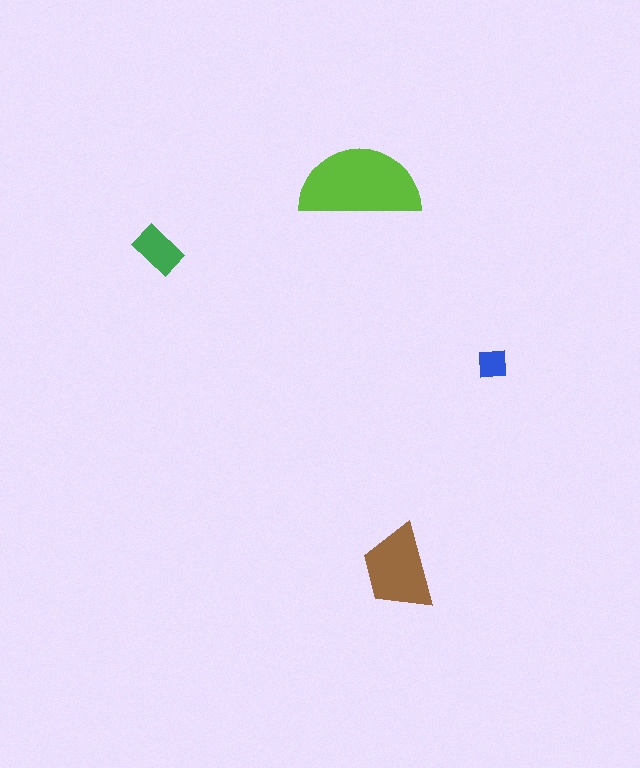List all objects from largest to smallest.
The lime semicircle, the brown trapezoid, the green rectangle, the blue square.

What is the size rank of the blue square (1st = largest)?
4th.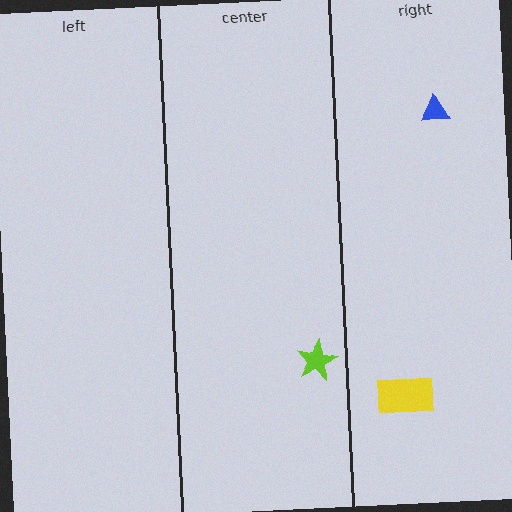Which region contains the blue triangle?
The right region.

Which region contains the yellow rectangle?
The right region.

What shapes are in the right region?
The blue triangle, the yellow rectangle.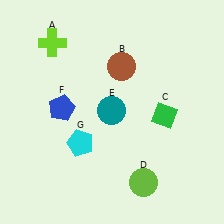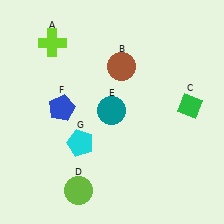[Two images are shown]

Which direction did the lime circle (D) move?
The lime circle (D) moved left.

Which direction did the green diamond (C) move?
The green diamond (C) moved right.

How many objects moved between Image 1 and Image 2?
2 objects moved between the two images.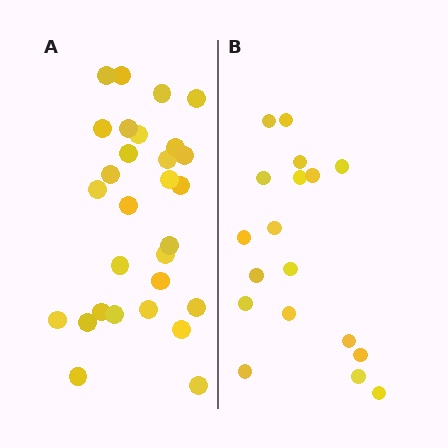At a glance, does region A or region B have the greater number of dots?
Region A (the left region) has more dots.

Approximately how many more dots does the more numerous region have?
Region A has roughly 12 or so more dots than region B.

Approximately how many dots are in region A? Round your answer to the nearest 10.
About 30 dots. (The exact count is 29, which rounds to 30.)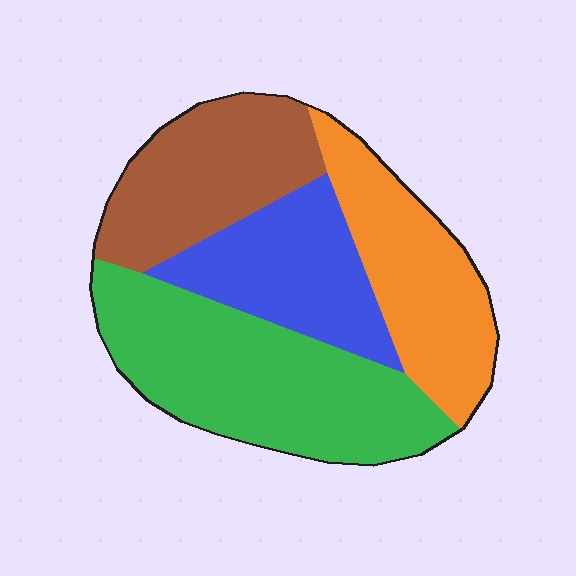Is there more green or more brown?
Green.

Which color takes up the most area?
Green, at roughly 35%.